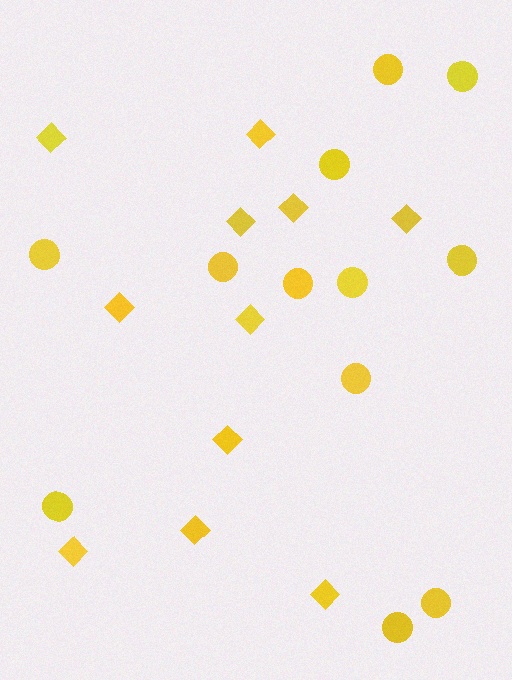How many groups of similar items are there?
There are 2 groups: one group of circles (12) and one group of diamonds (11).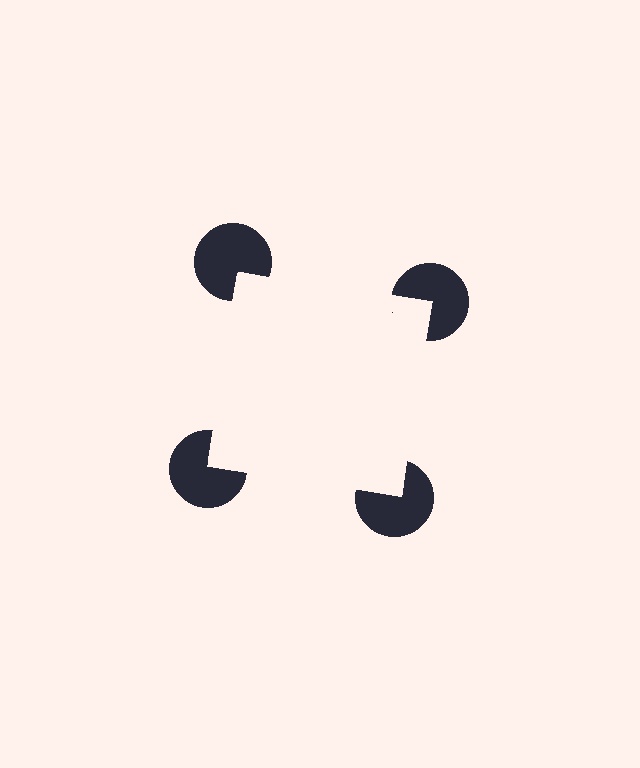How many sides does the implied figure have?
4 sides.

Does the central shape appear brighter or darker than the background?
It typically appears slightly brighter than the background, even though no actual brightness change is drawn.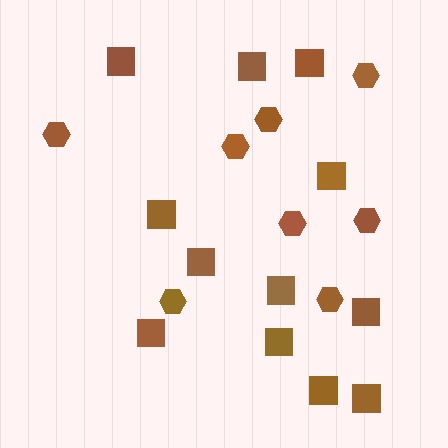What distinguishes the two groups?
There are 2 groups: one group of hexagons (8) and one group of squares (12).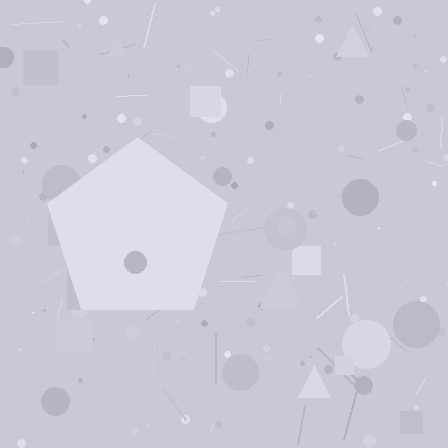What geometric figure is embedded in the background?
A pentagon is embedded in the background.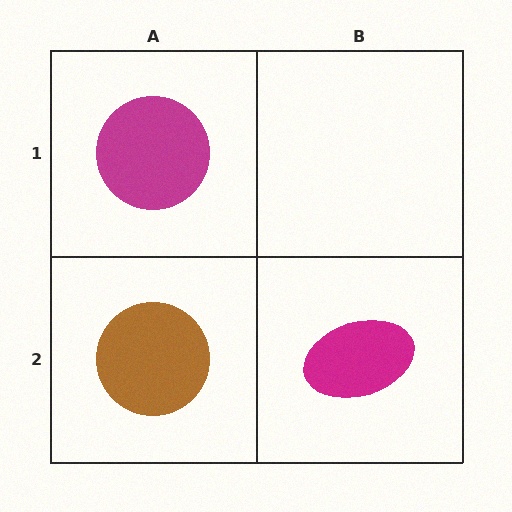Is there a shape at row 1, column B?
No, that cell is empty.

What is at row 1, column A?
A magenta circle.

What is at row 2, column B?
A magenta ellipse.